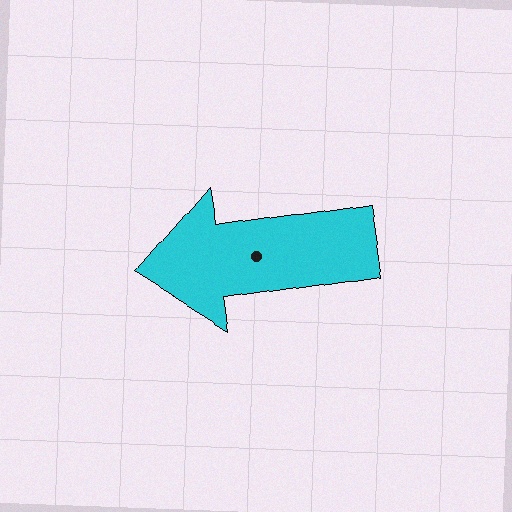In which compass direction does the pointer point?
West.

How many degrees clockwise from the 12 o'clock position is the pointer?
Approximately 261 degrees.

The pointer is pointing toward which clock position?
Roughly 9 o'clock.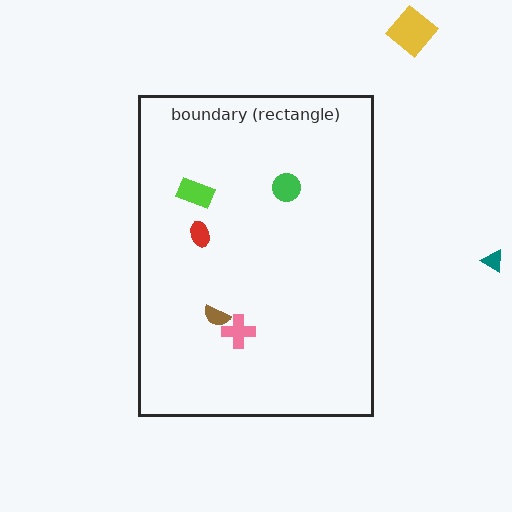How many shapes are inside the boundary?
5 inside, 2 outside.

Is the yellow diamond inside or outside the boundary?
Outside.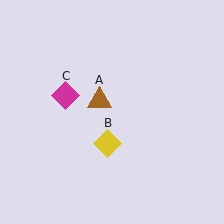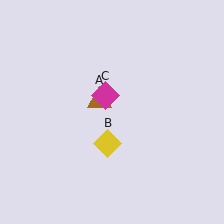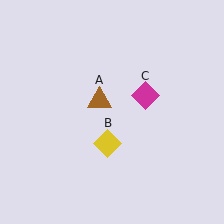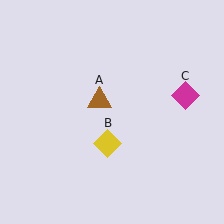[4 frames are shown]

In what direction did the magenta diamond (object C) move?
The magenta diamond (object C) moved right.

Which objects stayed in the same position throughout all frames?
Brown triangle (object A) and yellow diamond (object B) remained stationary.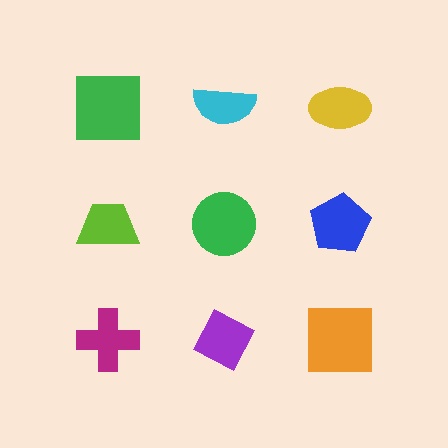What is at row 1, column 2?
A cyan semicircle.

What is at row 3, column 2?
A purple diamond.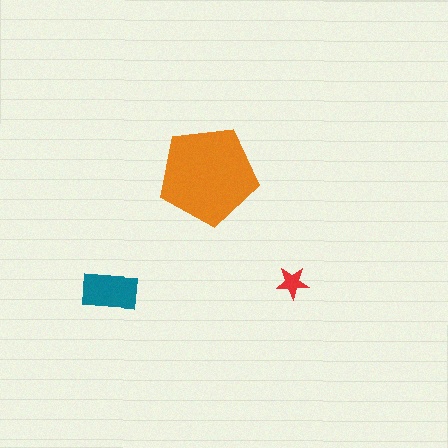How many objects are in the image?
There are 3 objects in the image.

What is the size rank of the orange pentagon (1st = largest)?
1st.